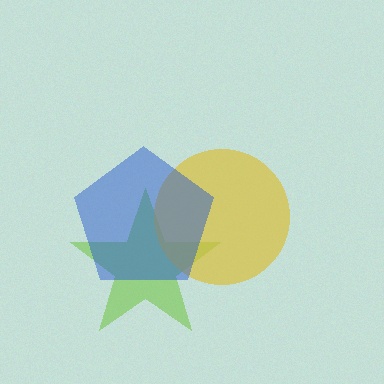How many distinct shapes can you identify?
There are 3 distinct shapes: a lime star, a yellow circle, a blue pentagon.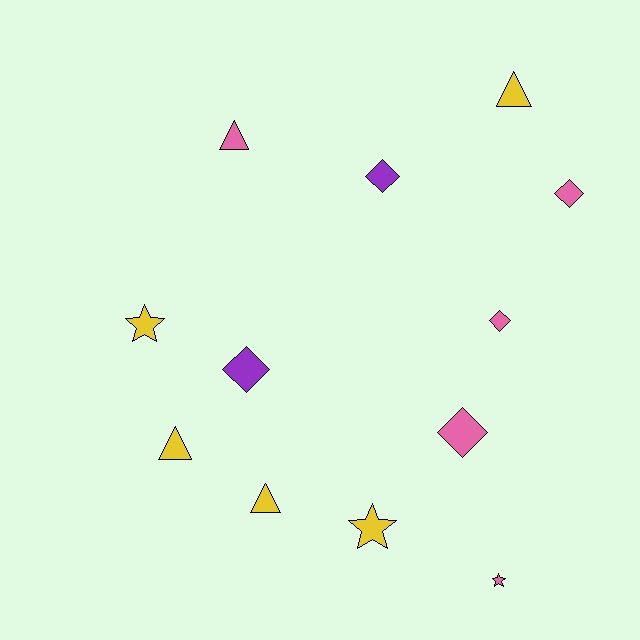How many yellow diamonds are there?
There are no yellow diamonds.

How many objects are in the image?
There are 12 objects.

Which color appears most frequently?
Pink, with 5 objects.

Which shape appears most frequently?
Diamond, with 5 objects.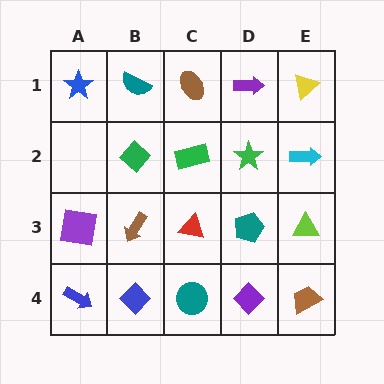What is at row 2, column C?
A green rectangle.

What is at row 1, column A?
A blue star.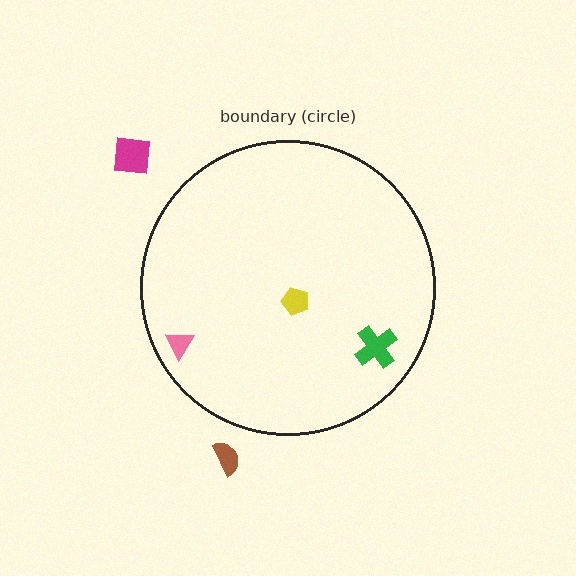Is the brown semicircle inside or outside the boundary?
Outside.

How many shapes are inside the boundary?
3 inside, 2 outside.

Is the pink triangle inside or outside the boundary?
Inside.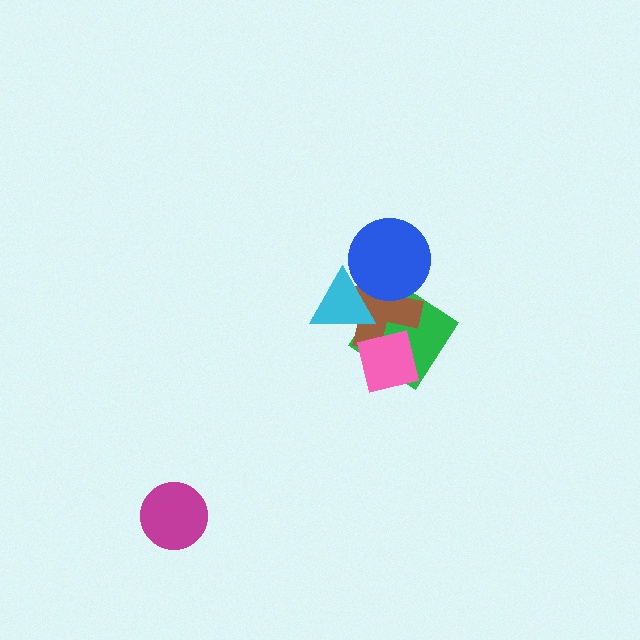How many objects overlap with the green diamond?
3 objects overlap with the green diamond.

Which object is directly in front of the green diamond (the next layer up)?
The brown cross is directly in front of the green diamond.